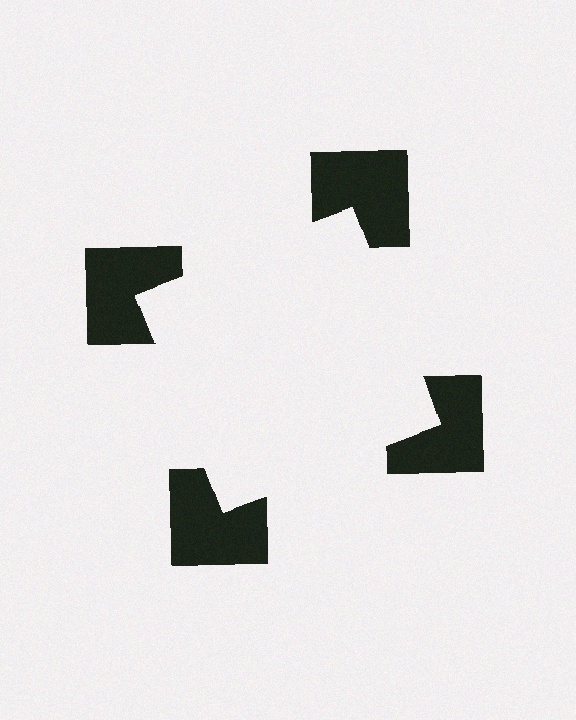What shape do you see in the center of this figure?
An illusory square — its edges are inferred from the aligned wedge cuts in the notched squares, not physically drawn.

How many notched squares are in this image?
There are 4 — one at each vertex of the illusory square.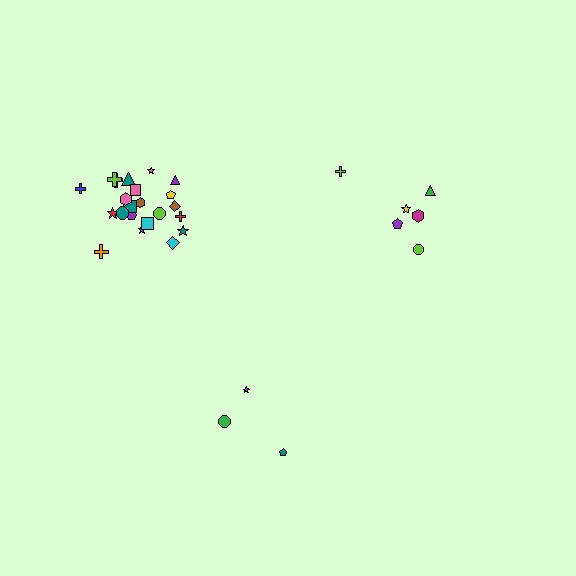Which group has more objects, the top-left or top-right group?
The top-left group.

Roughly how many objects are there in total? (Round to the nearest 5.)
Roughly 30 objects in total.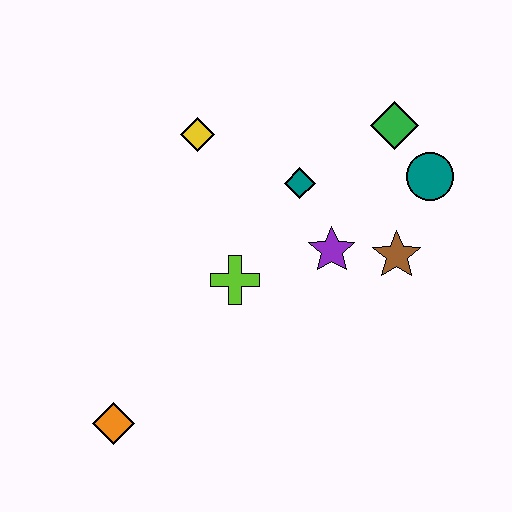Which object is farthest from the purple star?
The orange diamond is farthest from the purple star.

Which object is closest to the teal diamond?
The purple star is closest to the teal diamond.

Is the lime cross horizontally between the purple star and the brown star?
No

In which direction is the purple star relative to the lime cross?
The purple star is to the right of the lime cross.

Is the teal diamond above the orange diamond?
Yes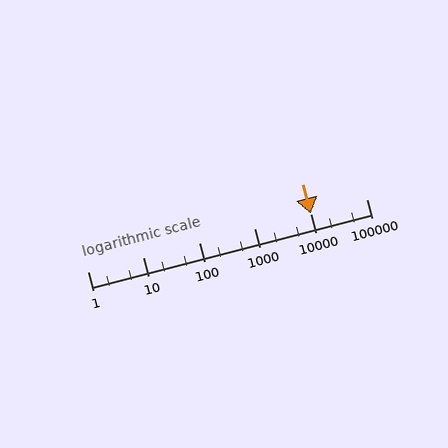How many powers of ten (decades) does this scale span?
The scale spans 5 decades, from 1 to 100000.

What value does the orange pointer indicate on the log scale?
The pointer indicates approximately 10000.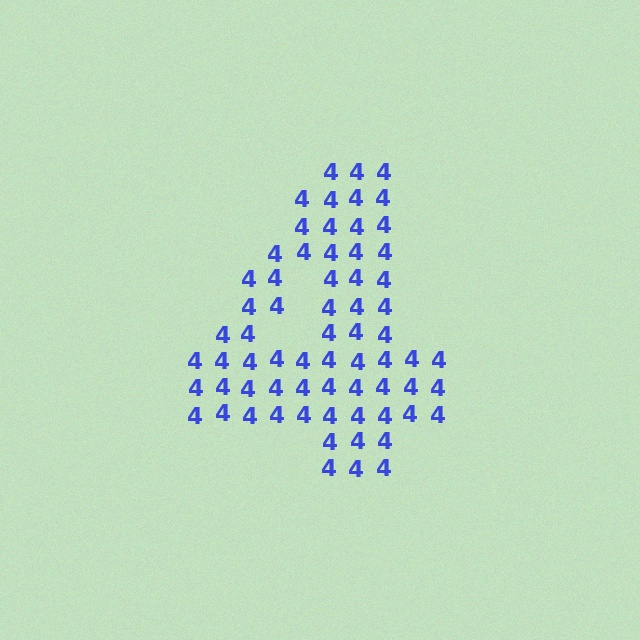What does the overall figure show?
The overall figure shows the digit 4.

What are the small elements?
The small elements are digit 4's.